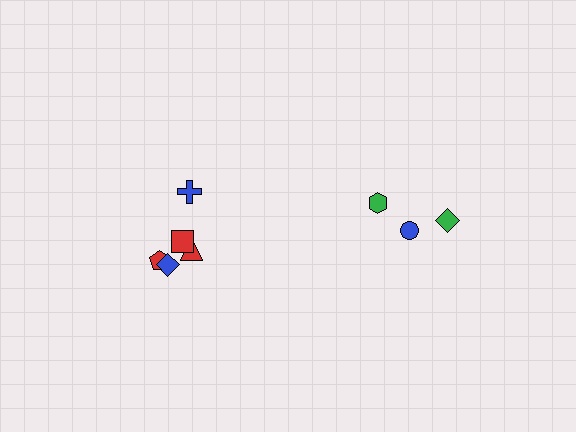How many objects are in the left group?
There are 5 objects.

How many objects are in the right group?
There are 3 objects.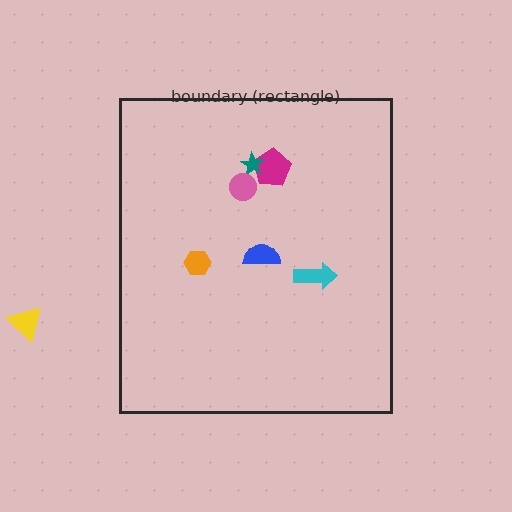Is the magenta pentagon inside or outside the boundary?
Inside.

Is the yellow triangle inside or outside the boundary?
Outside.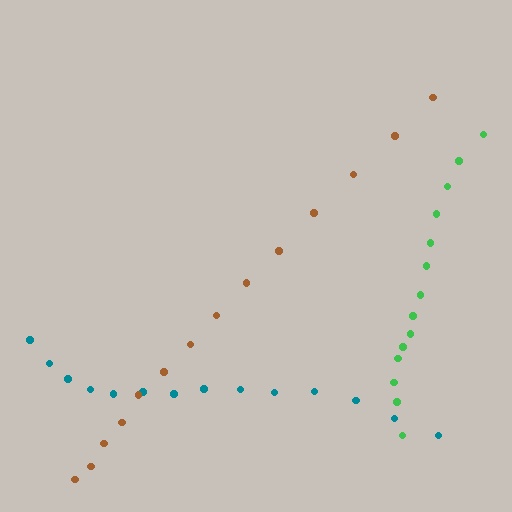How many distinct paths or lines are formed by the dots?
There are 3 distinct paths.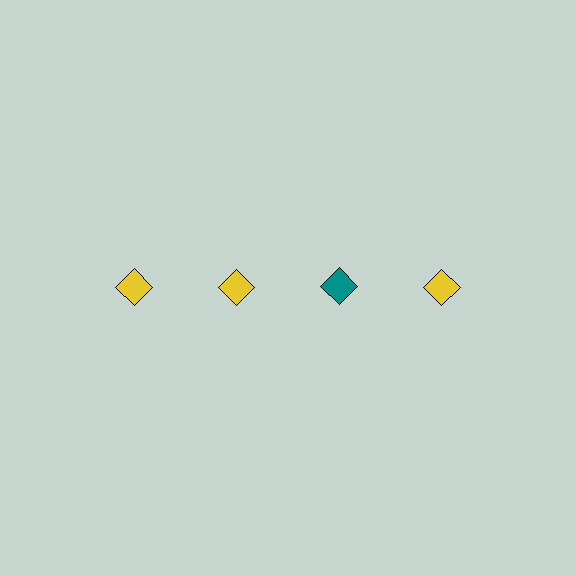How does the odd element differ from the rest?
It has a different color: teal instead of yellow.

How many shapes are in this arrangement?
There are 4 shapes arranged in a grid pattern.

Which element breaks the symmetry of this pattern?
The teal diamond in the top row, center column breaks the symmetry. All other shapes are yellow diamonds.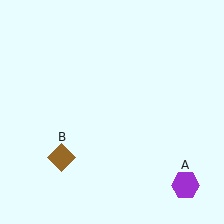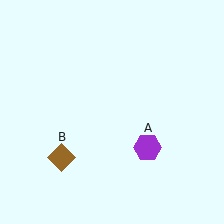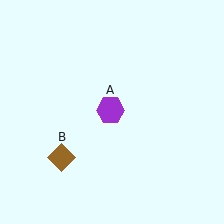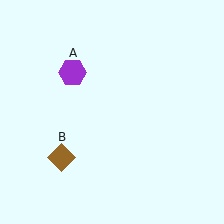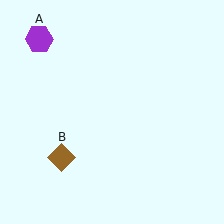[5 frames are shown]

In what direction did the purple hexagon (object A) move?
The purple hexagon (object A) moved up and to the left.